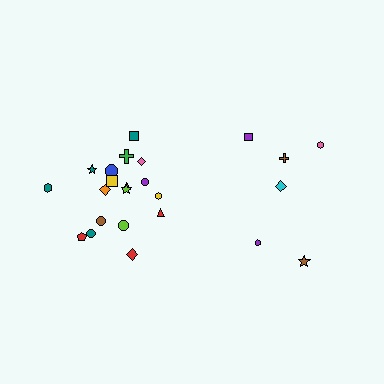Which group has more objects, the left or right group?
The left group.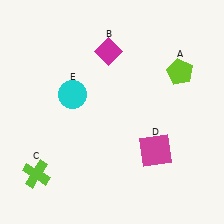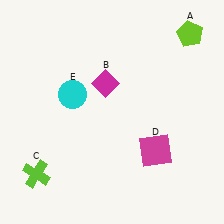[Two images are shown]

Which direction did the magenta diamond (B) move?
The magenta diamond (B) moved down.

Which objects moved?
The objects that moved are: the lime pentagon (A), the magenta diamond (B).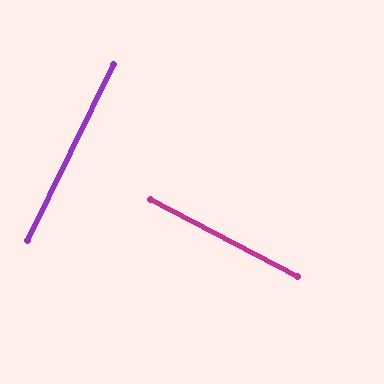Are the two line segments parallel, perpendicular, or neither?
Perpendicular — they meet at approximately 89°.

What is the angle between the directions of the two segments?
Approximately 89 degrees.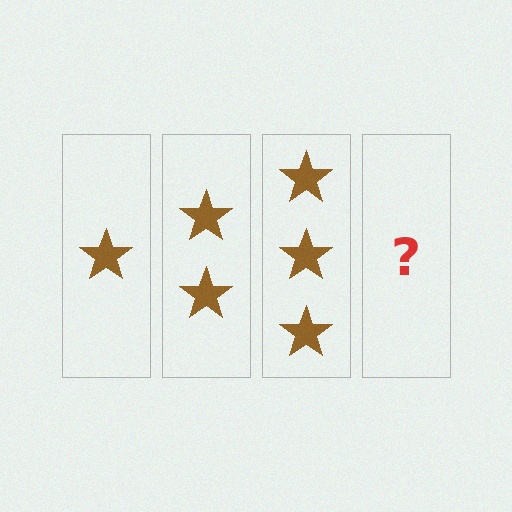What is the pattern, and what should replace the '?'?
The pattern is that each step adds one more star. The '?' should be 4 stars.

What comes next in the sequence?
The next element should be 4 stars.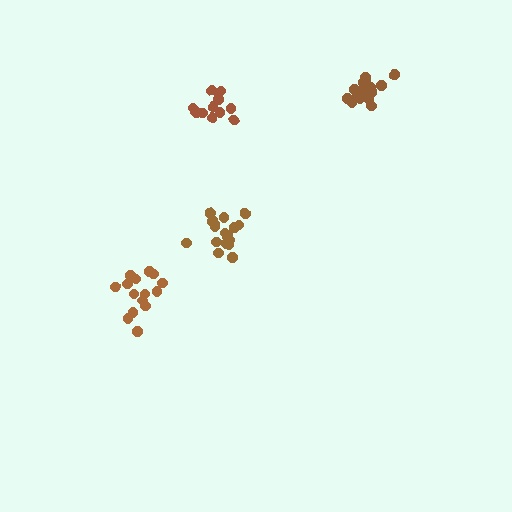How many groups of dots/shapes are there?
There are 4 groups.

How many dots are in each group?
Group 1: 19 dots, Group 2: 15 dots, Group 3: 18 dots, Group 4: 13 dots (65 total).